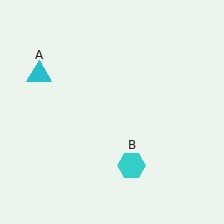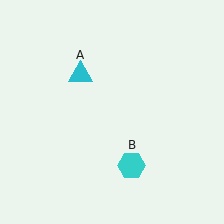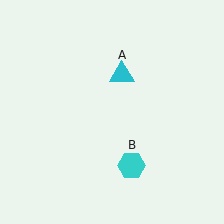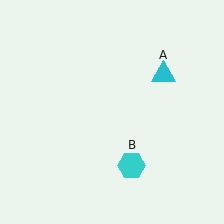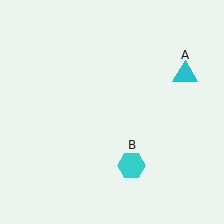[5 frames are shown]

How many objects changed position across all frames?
1 object changed position: cyan triangle (object A).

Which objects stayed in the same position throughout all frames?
Cyan hexagon (object B) remained stationary.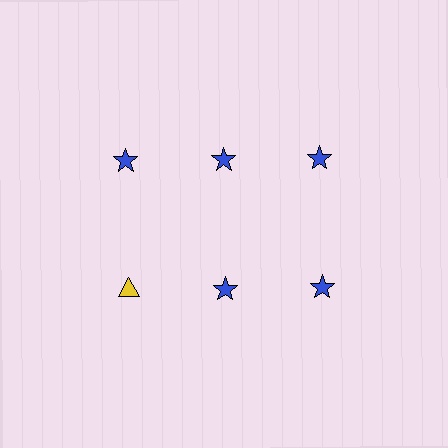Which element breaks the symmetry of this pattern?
The yellow triangle in the second row, leftmost column breaks the symmetry. All other shapes are blue stars.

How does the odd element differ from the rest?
It differs in both color (yellow instead of blue) and shape (triangle instead of star).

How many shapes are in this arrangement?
There are 6 shapes arranged in a grid pattern.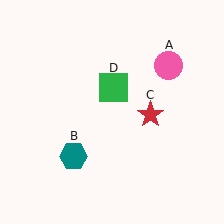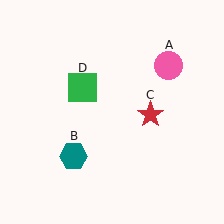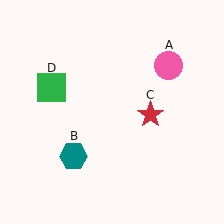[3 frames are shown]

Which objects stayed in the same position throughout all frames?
Pink circle (object A) and teal hexagon (object B) and red star (object C) remained stationary.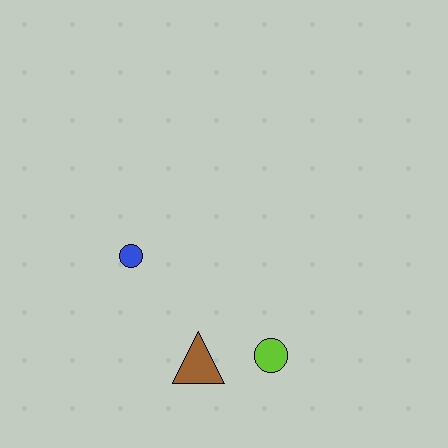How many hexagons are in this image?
There are no hexagons.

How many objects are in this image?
There are 3 objects.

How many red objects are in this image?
There are no red objects.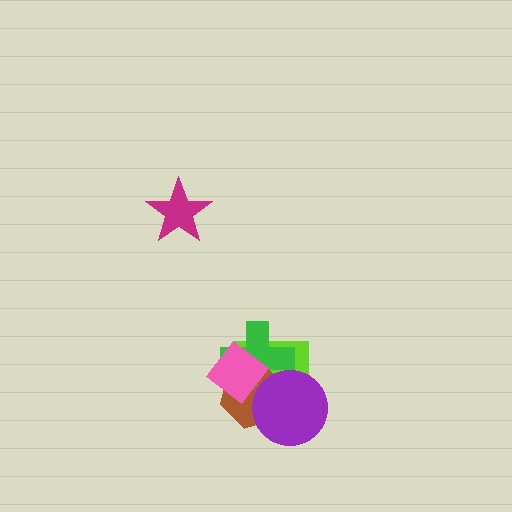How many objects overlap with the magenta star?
0 objects overlap with the magenta star.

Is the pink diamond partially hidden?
No, no other shape covers it.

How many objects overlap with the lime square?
4 objects overlap with the lime square.